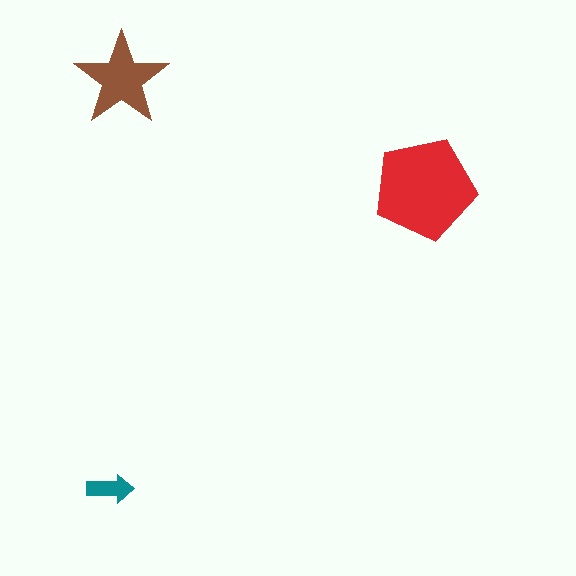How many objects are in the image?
There are 3 objects in the image.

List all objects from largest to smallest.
The red pentagon, the brown star, the teal arrow.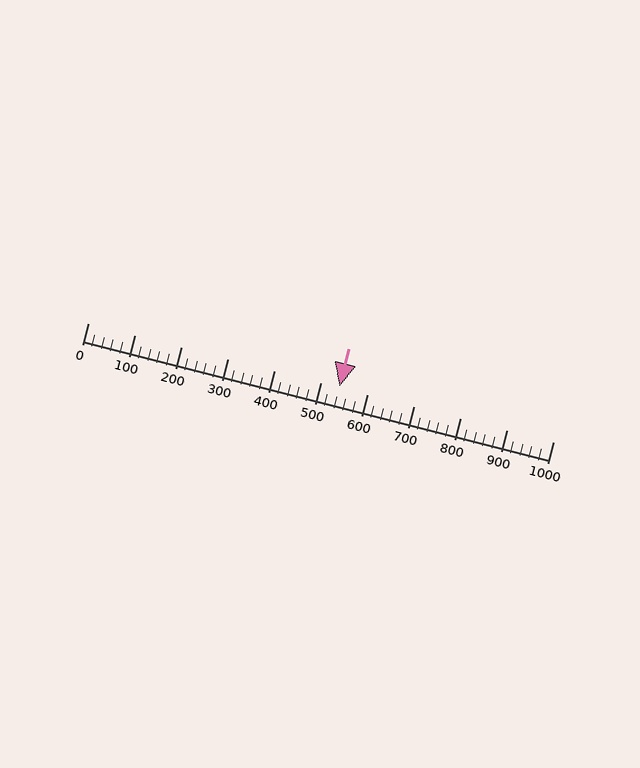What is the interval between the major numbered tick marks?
The major tick marks are spaced 100 units apart.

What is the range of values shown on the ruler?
The ruler shows values from 0 to 1000.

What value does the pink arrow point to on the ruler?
The pink arrow points to approximately 540.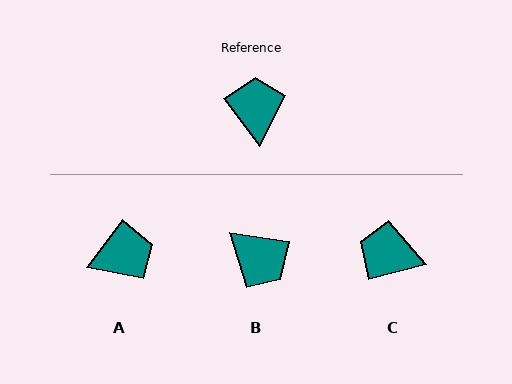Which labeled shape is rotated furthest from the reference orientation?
B, about 137 degrees away.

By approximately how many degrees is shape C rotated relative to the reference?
Approximately 68 degrees counter-clockwise.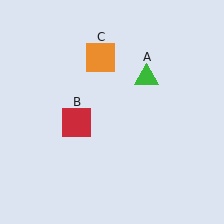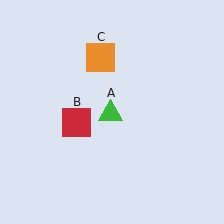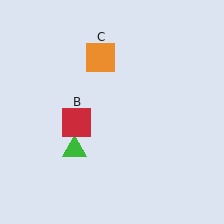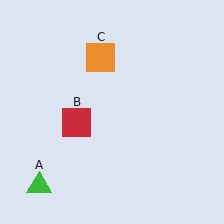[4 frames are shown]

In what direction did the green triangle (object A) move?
The green triangle (object A) moved down and to the left.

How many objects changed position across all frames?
1 object changed position: green triangle (object A).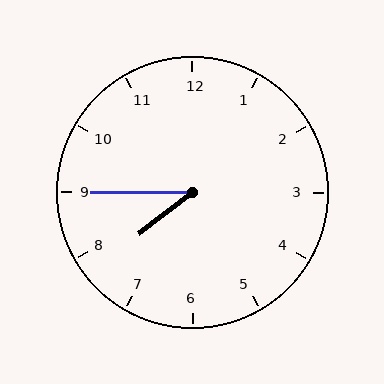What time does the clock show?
7:45.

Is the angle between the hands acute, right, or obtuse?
It is acute.